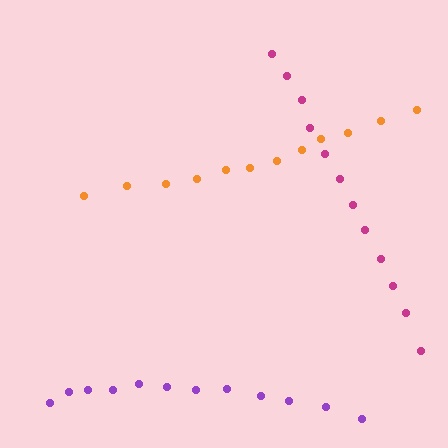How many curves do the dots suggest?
There are 3 distinct paths.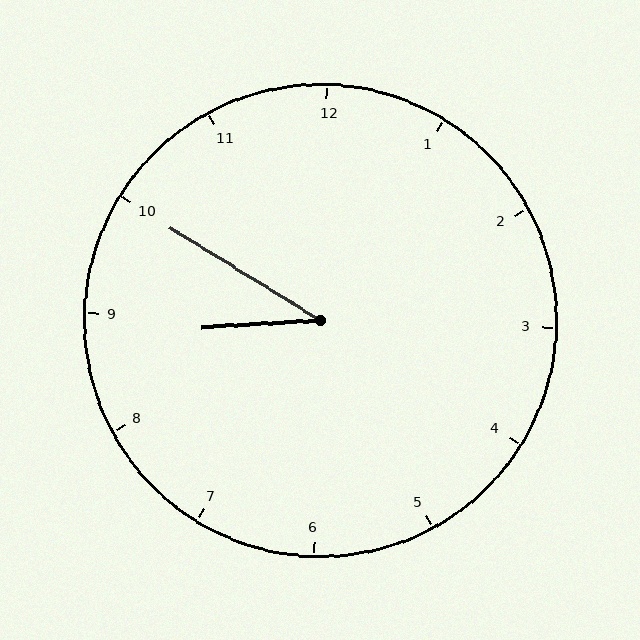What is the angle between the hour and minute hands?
Approximately 35 degrees.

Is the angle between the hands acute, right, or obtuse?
It is acute.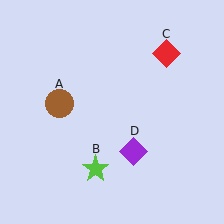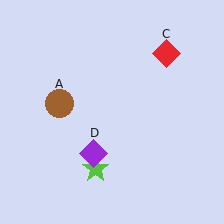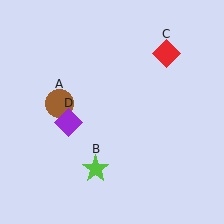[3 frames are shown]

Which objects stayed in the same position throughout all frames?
Brown circle (object A) and lime star (object B) and red diamond (object C) remained stationary.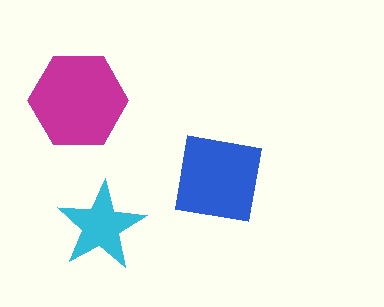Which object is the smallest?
The cyan star.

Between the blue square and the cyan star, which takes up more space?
The blue square.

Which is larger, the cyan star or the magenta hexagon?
The magenta hexagon.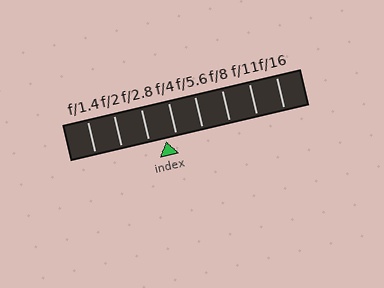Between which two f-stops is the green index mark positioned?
The index mark is between f/2.8 and f/4.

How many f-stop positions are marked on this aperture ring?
There are 8 f-stop positions marked.